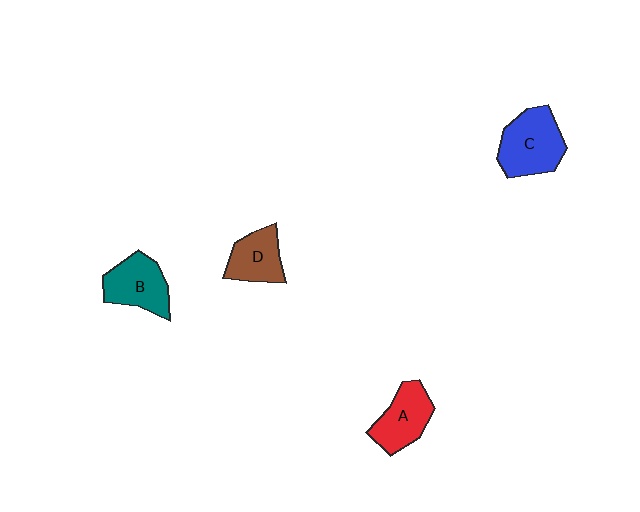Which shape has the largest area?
Shape C (blue).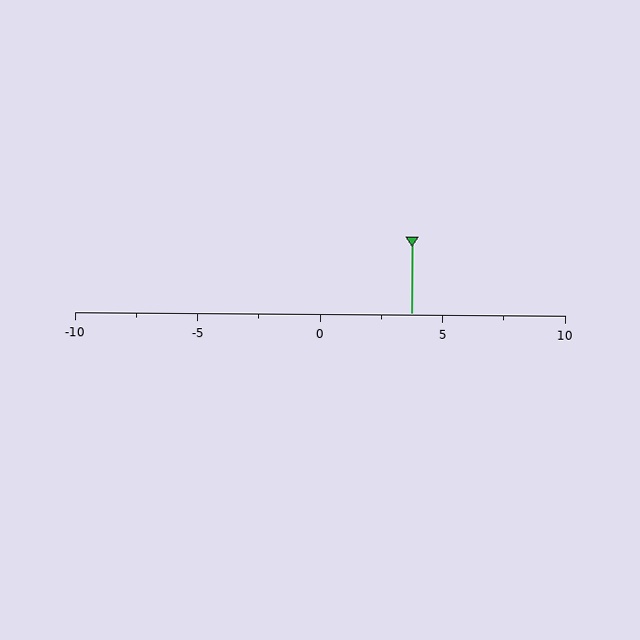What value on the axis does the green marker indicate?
The marker indicates approximately 3.8.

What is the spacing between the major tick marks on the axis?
The major ticks are spaced 5 apart.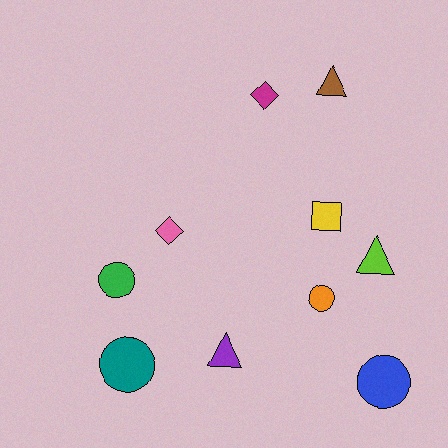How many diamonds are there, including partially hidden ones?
There are 2 diamonds.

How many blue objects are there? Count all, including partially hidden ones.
There is 1 blue object.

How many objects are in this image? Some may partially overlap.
There are 10 objects.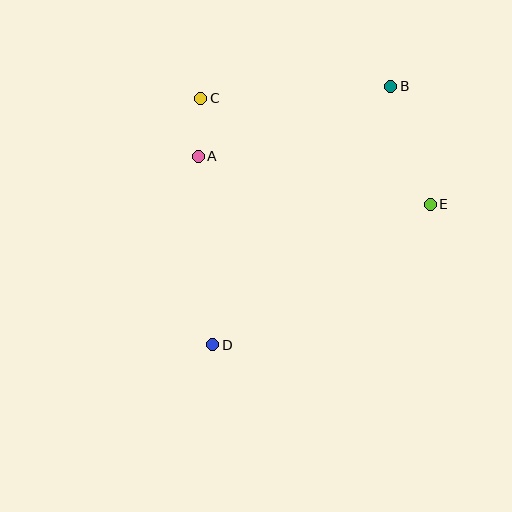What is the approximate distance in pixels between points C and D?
The distance between C and D is approximately 247 pixels.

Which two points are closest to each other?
Points A and C are closest to each other.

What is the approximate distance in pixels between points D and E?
The distance between D and E is approximately 259 pixels.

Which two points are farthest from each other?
Points B and D are farthest from each other.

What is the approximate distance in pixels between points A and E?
The distance between A and E is approximately 237 pixels.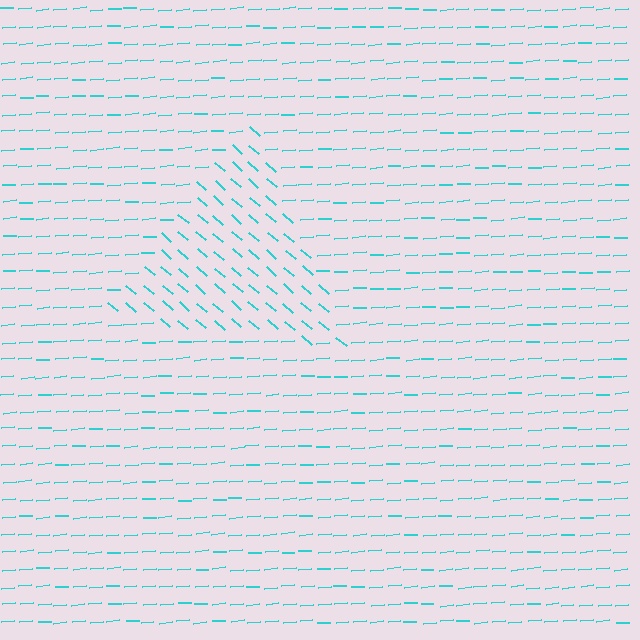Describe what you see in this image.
The image is filled with small cyan line segments. A triangle region in the image has lines oriented differently from the surrounding lines, creating a visible texture boundary.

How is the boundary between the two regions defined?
The boundary is defined purely by a change in line orientation (approximately 45 degrees difference). All lines are the same color and thickness.